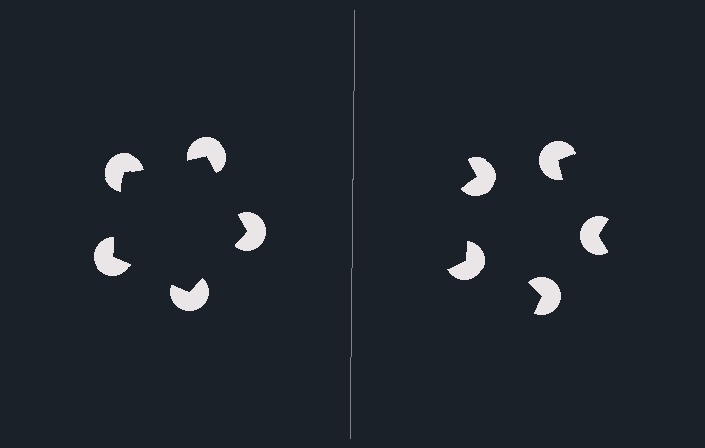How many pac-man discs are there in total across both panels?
10 — 5 on each side.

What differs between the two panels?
The pac-man discs are positioned identically on both sides; only the wedge orientations differ. On the left they align to a pentagon; on the right they are misaligned.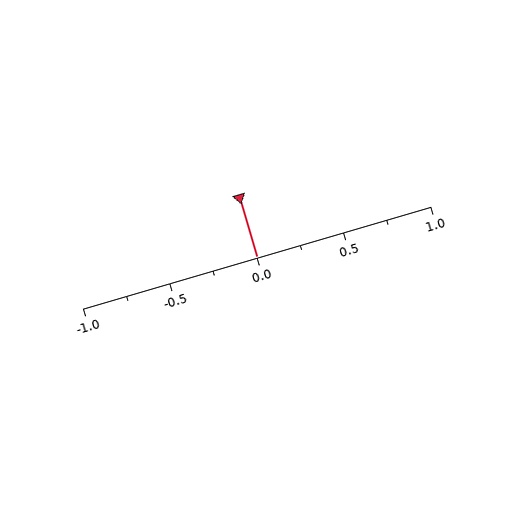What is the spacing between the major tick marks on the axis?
The major ticks are spaced 0.5 apart.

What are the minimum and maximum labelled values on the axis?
The axis runs from -1.0 to 1.0.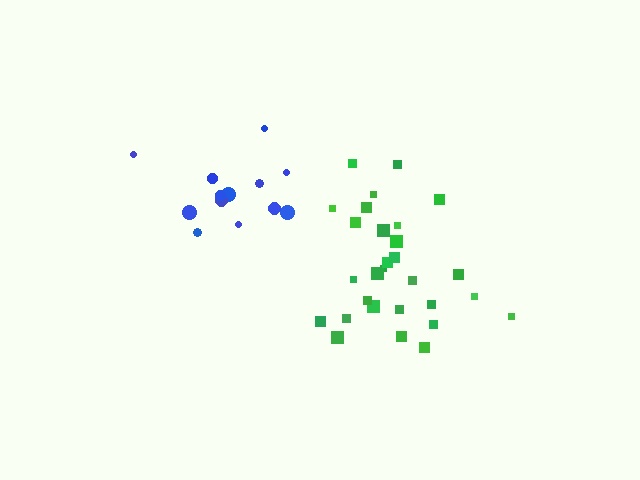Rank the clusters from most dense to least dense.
blue, green.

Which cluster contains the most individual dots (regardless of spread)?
Green (29).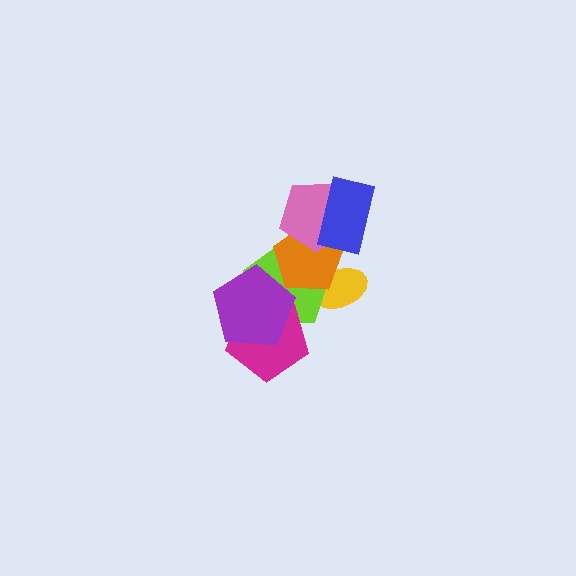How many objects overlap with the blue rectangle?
2 objects overlap with the blue rectangle.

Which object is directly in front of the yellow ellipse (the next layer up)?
The lime pentagon is directly in front of the yellow ellipse.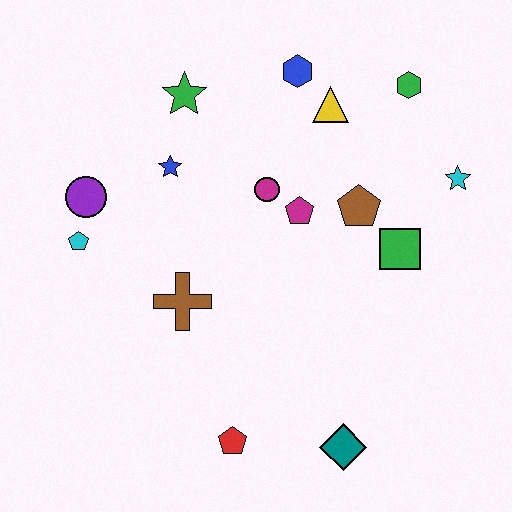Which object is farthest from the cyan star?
The cyan pentagon is farthest from the cyan star.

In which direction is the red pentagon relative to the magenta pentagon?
The red pentagon is below the magenta pentagon.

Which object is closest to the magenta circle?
The magenta pentagon is closest to the magenta circle.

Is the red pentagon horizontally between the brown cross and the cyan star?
Yes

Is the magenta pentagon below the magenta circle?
Yes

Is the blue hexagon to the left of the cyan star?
Yes